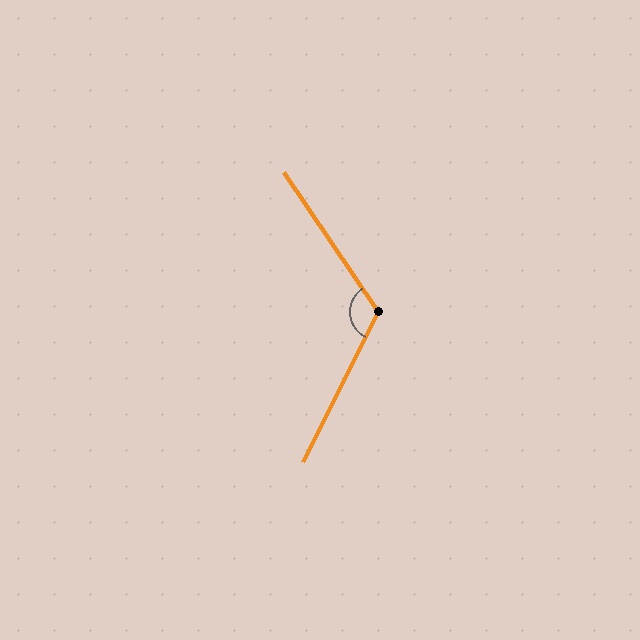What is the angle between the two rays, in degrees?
Approximately 119 degrees.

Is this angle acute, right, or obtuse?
It is obtuse.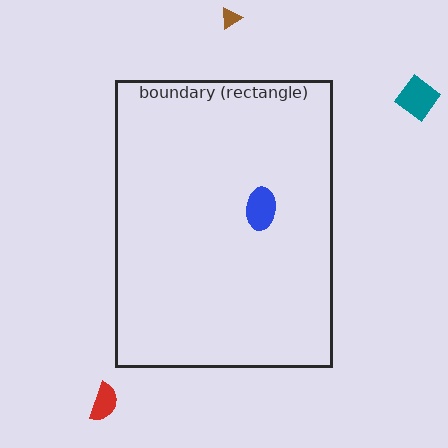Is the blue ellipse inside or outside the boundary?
Inside.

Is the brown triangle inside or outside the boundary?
Outside.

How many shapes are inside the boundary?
1 inside, 3 outside.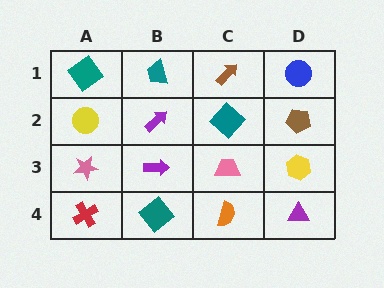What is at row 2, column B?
A purple arrow.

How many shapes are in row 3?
4 shapes.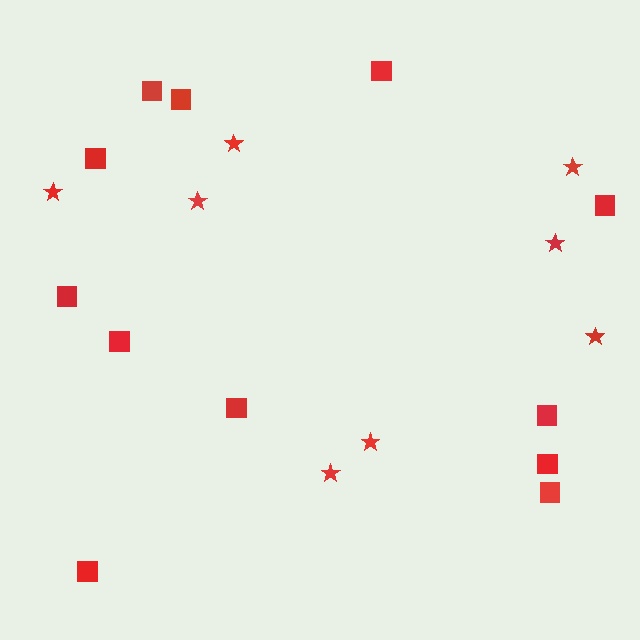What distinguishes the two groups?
There are 2 groups: one group of squares (12) and one group of stars (8).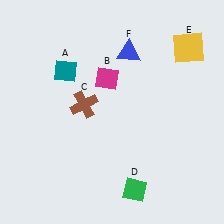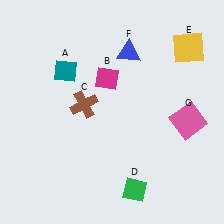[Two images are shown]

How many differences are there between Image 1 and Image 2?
There is 1 difference between the two images.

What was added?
A pink square (G) was added in Image 2.